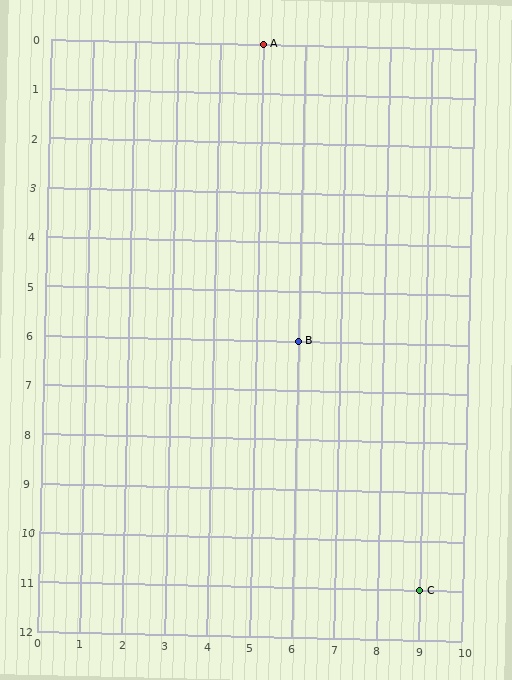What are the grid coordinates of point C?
Point C is at grid coordinates (9, 11).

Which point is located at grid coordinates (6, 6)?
Point B is at (6, 6).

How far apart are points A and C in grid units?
Points A and C are 4 columns and 11 rows apart (about 11.7 grid units diagonally).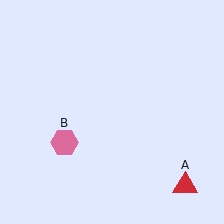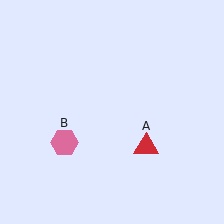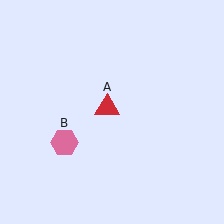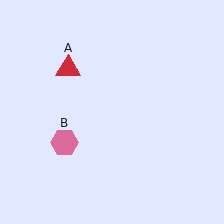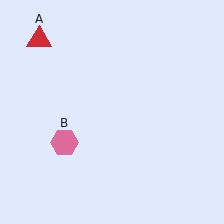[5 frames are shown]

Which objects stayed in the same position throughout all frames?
Pink hexagon (object B) remained stationary.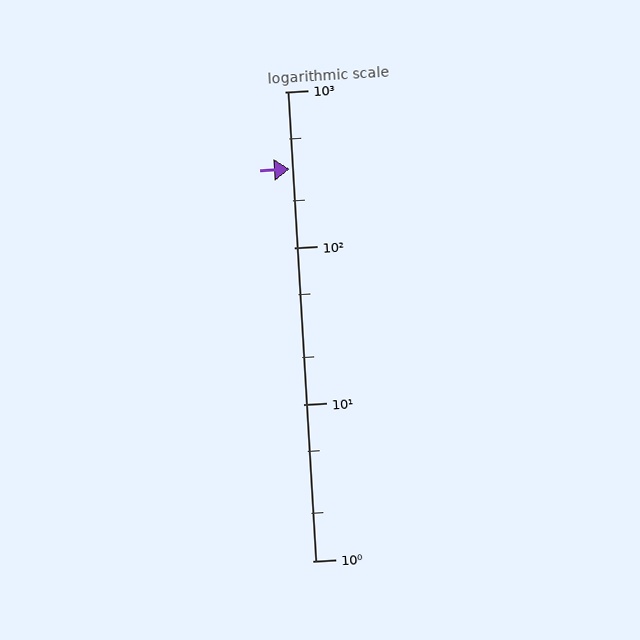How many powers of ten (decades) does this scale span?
The scale spans 3 decades, from 1 to 1000.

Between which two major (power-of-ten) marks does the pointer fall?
The pointer is between 100 and 1000.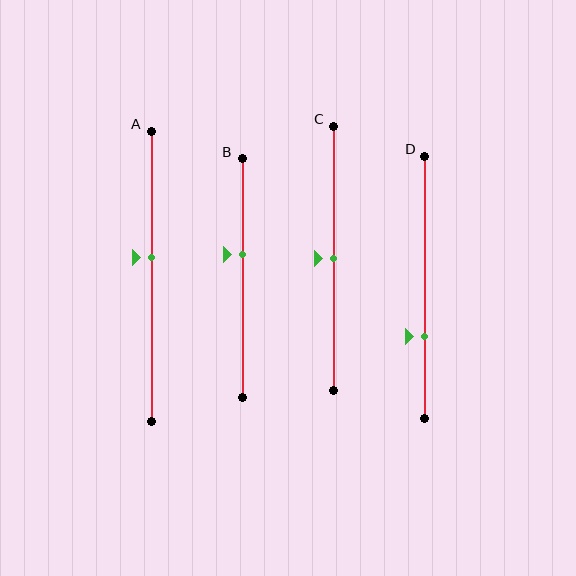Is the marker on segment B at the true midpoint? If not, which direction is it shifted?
No, the marker on segment B is shifted upward by about 10% of the segment length.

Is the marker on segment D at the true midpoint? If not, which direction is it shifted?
No, the marker on segment D is shifted downward by about 19% of the segment length.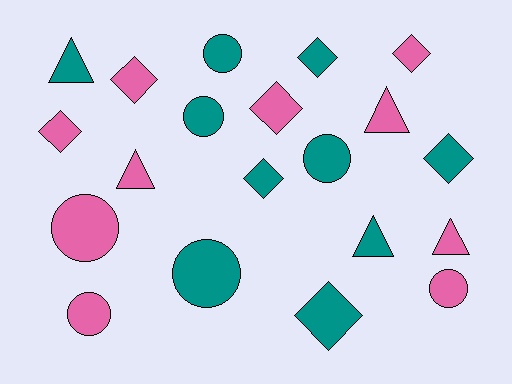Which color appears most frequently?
Teal, with 10 objects.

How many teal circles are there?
There are 4 teal circles.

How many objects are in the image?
There are 20 objects.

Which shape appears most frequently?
Diamond, with 8 objects.